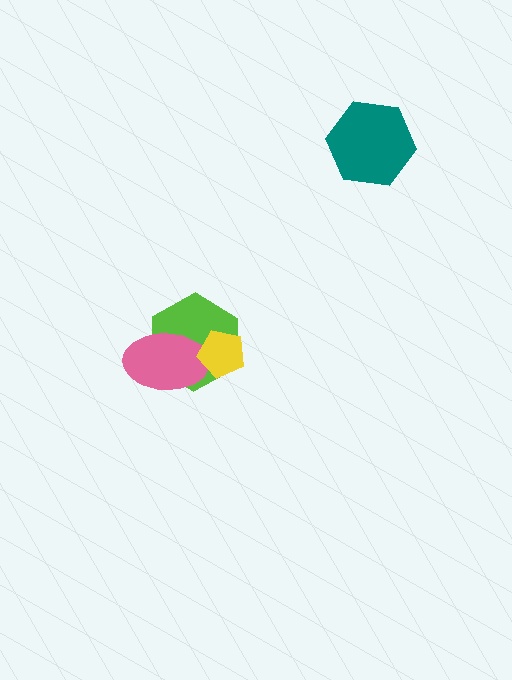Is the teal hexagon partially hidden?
No, no other shape covers it.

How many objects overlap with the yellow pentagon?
2 objects overlap with the yellow pentagon.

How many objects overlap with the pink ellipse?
2 objects overlap with the pink ellipse.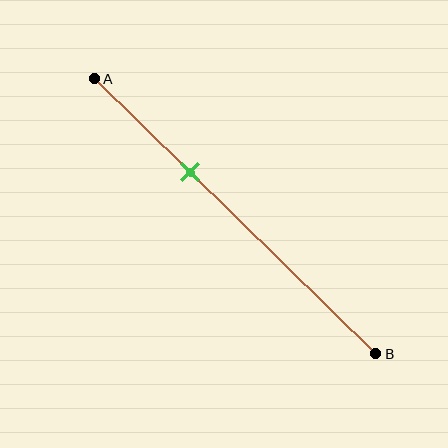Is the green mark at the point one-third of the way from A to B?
Yes, the mark is approximately at the one-third point.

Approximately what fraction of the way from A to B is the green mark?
The green mark is approximately 35% of the way from A to B.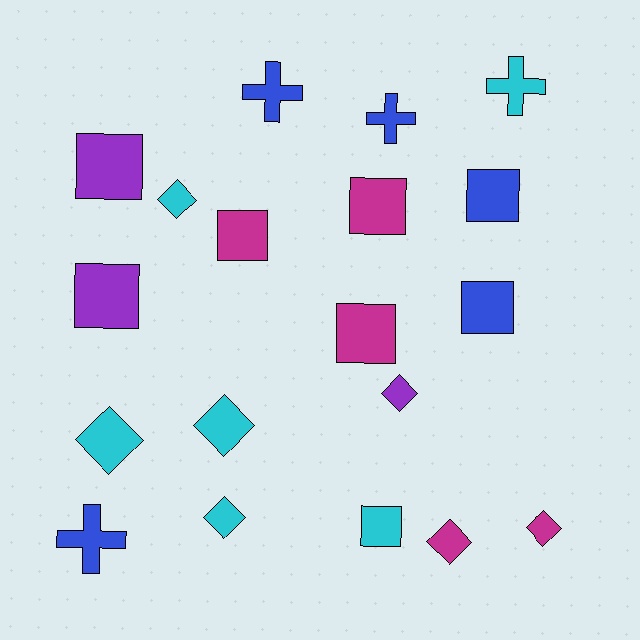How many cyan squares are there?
There is 1 cyan square.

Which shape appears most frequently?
Square, with 8 objects.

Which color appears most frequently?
Cyan, with 6 objects.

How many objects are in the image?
There are 19 objects.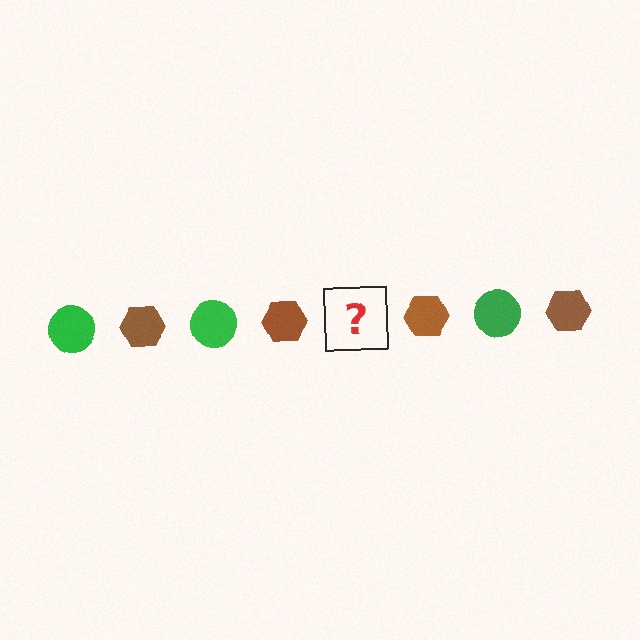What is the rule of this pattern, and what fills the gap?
The rule is that the pattern alternates between green circle and brown hexagon. The gap should be filled with a green circle.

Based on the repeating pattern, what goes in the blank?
The blank should be a green circle.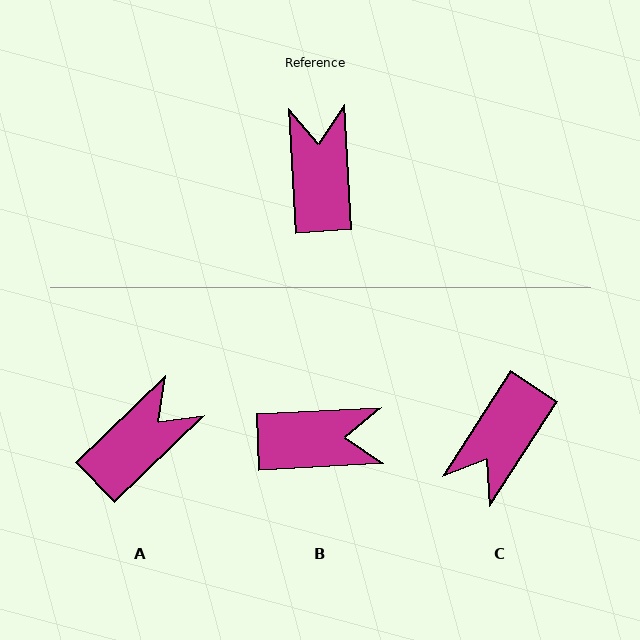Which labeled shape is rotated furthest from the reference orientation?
C, about 144 degrees away.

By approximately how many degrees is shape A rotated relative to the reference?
Approximately 50 degrees clockwise.